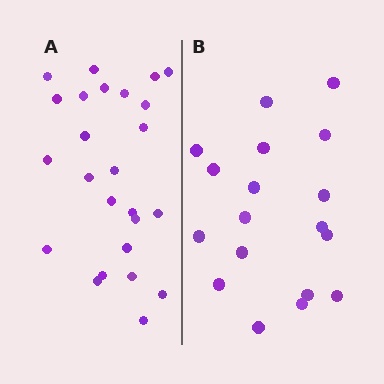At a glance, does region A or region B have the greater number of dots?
Region A (the left region) has more dots.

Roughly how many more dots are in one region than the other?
Region A has roughly 8 or so more dots than region B.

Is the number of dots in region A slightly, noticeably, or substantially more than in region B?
Region A has noticeably more, but not dramatically so. The ratio is roughly 1.4 to 1.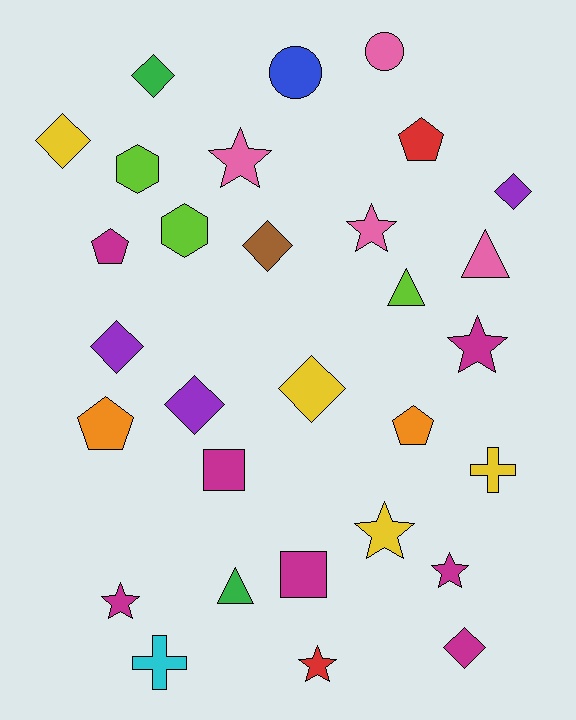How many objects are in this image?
There are 30 objects.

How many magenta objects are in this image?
There are 7 magenta objects.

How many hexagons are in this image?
There are 2 hexagons.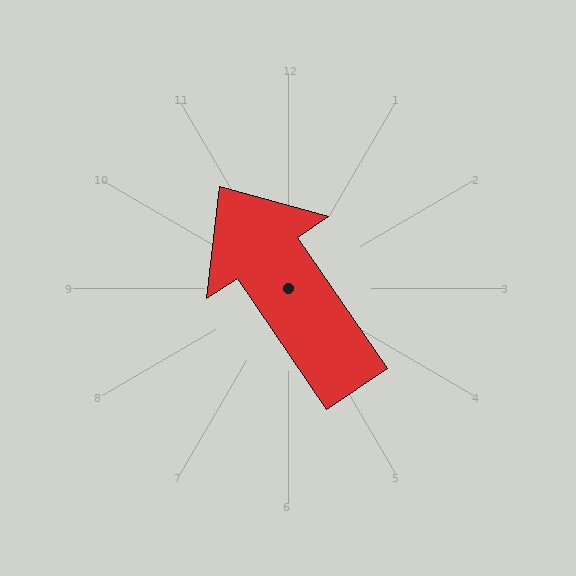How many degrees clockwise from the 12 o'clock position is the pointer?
Approximately 326 degrees.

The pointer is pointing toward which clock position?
Roughly 11 o'clock.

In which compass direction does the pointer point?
Northwest.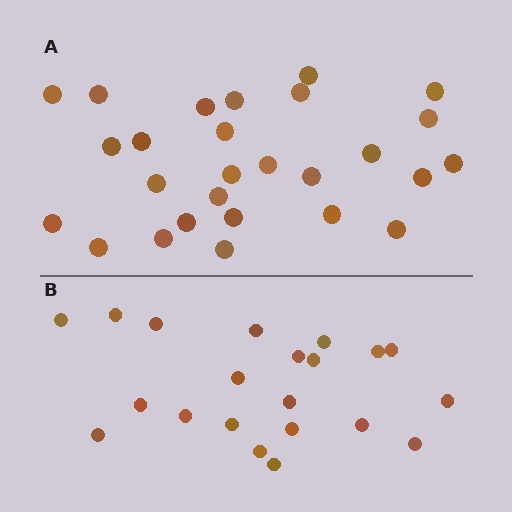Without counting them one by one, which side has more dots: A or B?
Region A (the top region) has more dots.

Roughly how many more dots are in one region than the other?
Region A has about 6 more dots than region B.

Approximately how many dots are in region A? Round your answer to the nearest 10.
About 30 dots. (The exact count is 27, which rounds to 30.)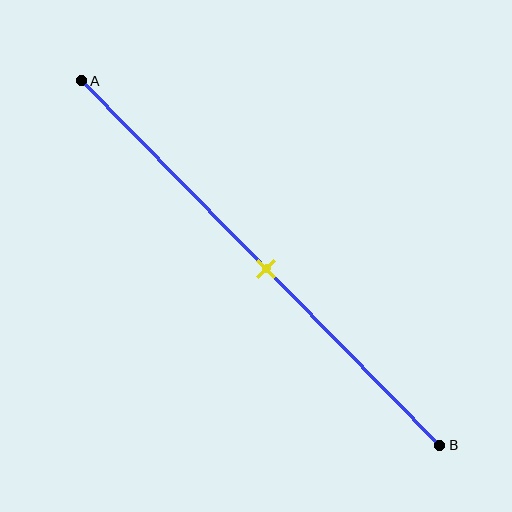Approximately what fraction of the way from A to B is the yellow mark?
The yellow mark is approximately 50% of the way from A to B.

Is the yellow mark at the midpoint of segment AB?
Yes, the mark is approximately at the midpoint.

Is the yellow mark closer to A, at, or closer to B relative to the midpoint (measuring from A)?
The yellow mark is approximately at the midpoint of segment AB.